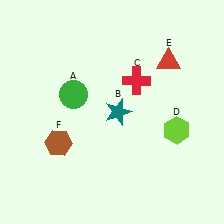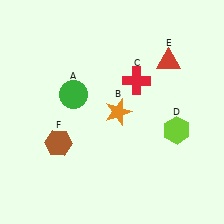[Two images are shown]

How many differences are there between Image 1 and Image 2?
There is 1 difference between the two images.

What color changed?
The star (B) changed from teal in Image 1 to orange in Image 2.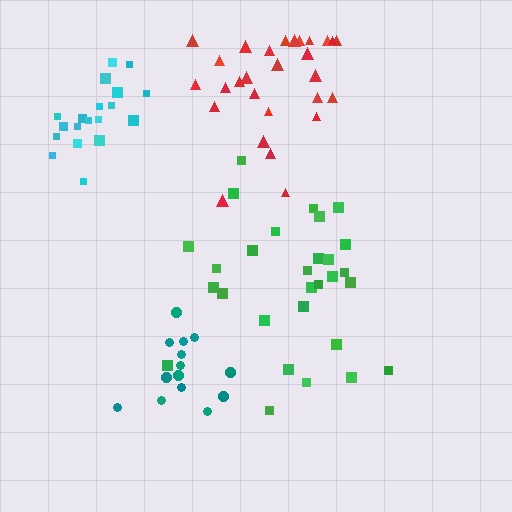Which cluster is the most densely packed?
Red.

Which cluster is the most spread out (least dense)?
Teal.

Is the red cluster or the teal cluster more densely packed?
Red.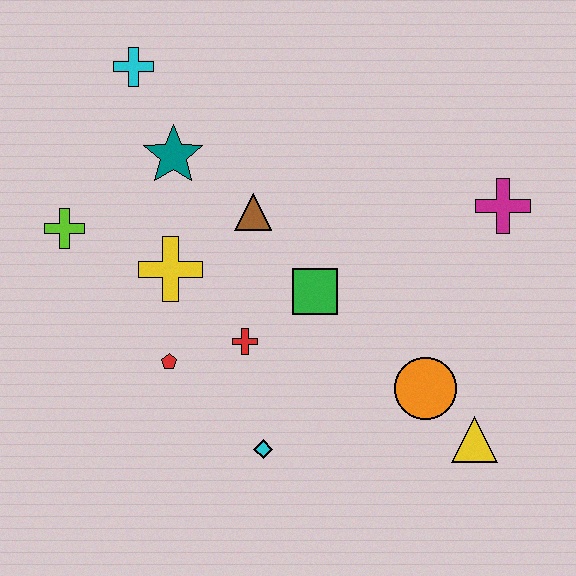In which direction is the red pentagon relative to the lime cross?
The red pentagon is below the lime cross.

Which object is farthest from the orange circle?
The cyan cross is farthest from the orange circle.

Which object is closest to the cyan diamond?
The red cross is closest to the cyan diamond.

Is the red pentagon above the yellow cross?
No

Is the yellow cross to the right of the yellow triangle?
No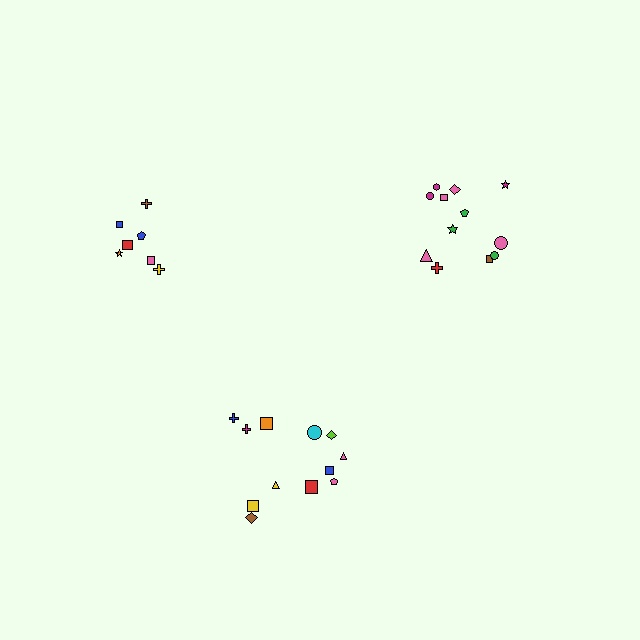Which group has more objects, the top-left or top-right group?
The top-right group.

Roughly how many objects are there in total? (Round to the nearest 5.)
Roughly 30 objects in total.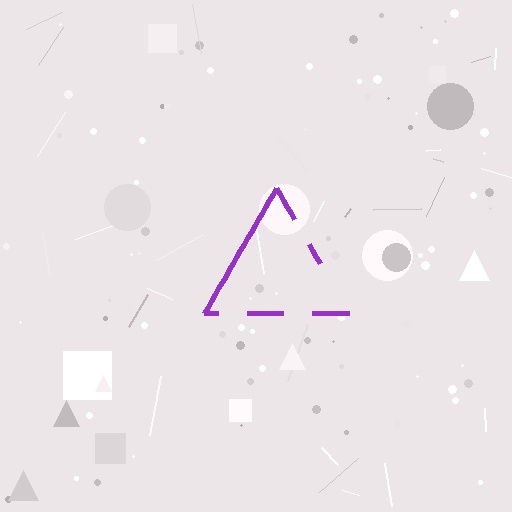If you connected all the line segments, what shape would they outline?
They would outline a triangle.